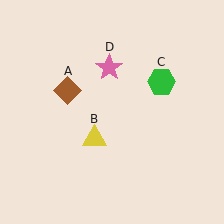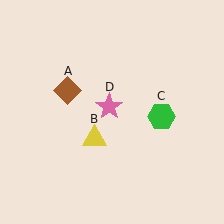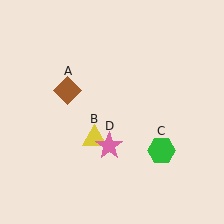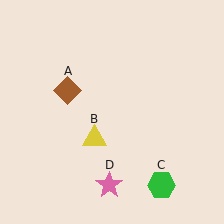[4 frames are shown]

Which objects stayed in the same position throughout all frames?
Brown diamond (object A) and yellow triangle (object B) remained stationary.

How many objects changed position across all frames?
2 objects changed position: green hexagon (object C), pink star (object D).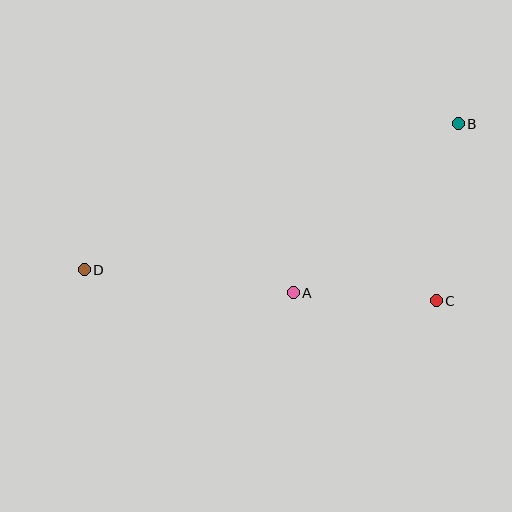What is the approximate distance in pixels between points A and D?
The distance between A and D is approximately 211 pixels.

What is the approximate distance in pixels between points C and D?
The distance between C and D is approximately 354 pixels.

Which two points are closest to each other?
Points A and C are closest to each other.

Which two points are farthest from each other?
Points B and D are farthest from each other.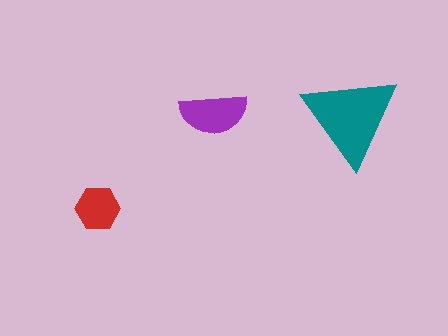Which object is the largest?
The teal triangle.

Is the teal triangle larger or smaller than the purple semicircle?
Larger.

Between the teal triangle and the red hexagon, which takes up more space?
The teal triangle.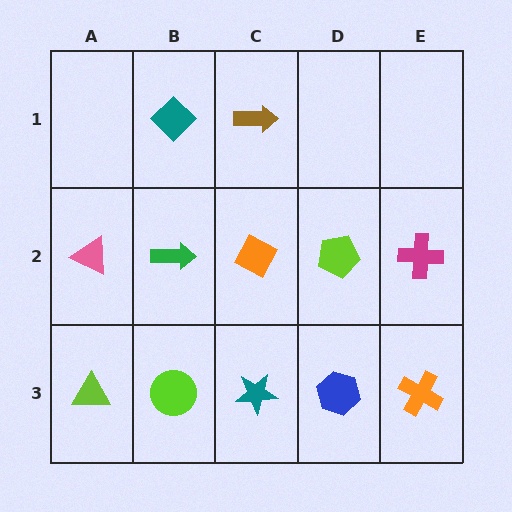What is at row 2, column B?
A green arrow.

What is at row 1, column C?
A brown arrow.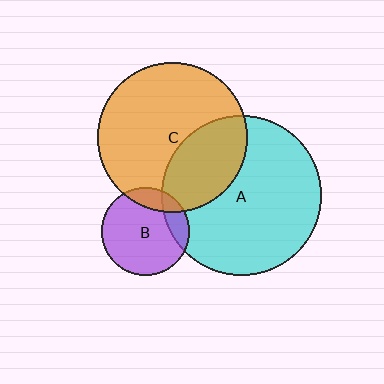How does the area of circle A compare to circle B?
Approximately 3.3 times.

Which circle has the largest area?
Circle A (cyan).